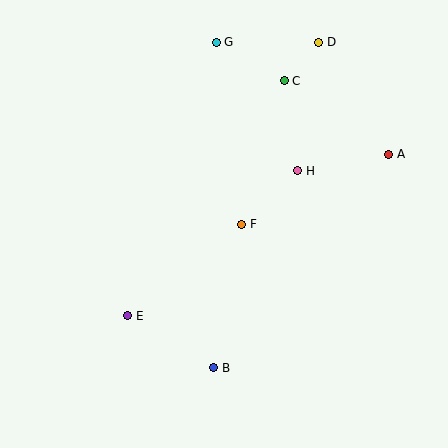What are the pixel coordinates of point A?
Point A is at (389, 154).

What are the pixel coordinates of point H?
Point H is at (298, 171).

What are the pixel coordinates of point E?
Point E is at (128, 316).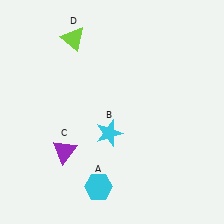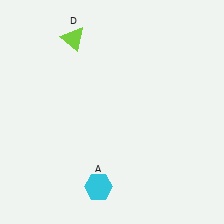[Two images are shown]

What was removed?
The purple triangle (C), the cyan star (B) were removed in Image 2.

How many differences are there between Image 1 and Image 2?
There are 2 differences between the two images.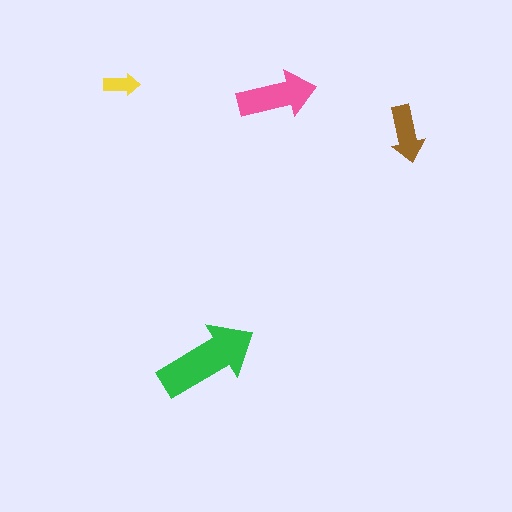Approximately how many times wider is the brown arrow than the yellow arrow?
About 1.5 times wider.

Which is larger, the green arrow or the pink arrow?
The green one.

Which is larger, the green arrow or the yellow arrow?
The green one.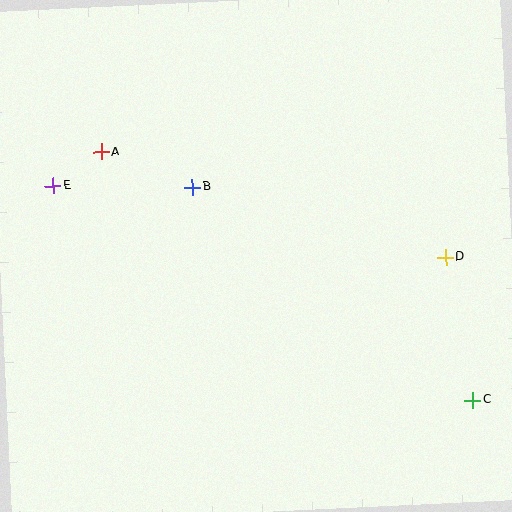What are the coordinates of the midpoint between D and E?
The midpoint between D and E is at (249, 222).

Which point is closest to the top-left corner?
Point A is closest to the top-left corner.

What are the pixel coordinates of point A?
Point A is at (101, 152).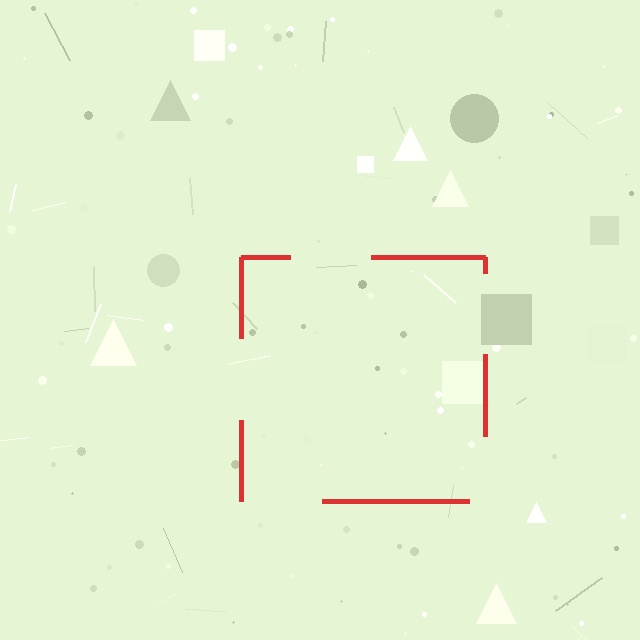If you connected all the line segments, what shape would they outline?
They would outline a square.